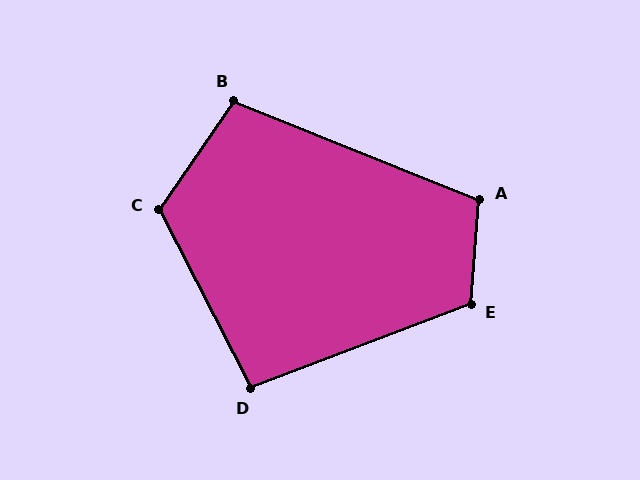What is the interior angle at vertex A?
Approximately 108 degrees (obtuse).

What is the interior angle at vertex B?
Approximately 102 degrees (obtuse).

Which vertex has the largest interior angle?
C, at approximately 118 degrees.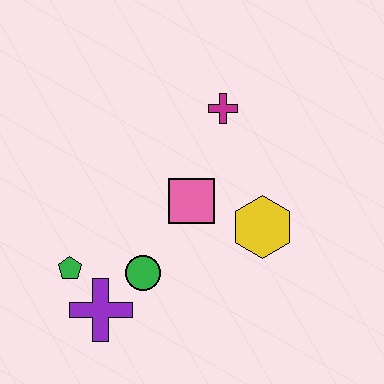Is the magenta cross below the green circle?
No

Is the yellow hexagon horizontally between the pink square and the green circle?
No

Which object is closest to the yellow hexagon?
The pink square is closest to the yellow hexagon.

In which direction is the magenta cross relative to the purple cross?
The magenta cross is above the purple cross.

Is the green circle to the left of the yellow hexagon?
Yes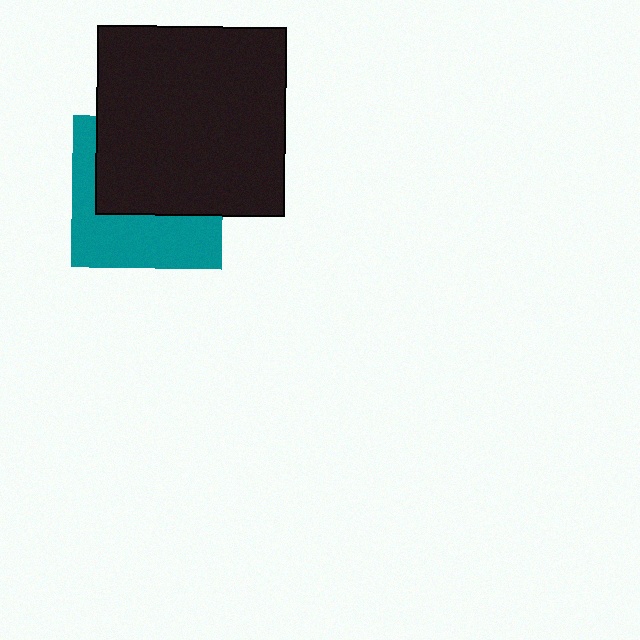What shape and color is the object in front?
The object in front is a black square.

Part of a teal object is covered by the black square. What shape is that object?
It is a square.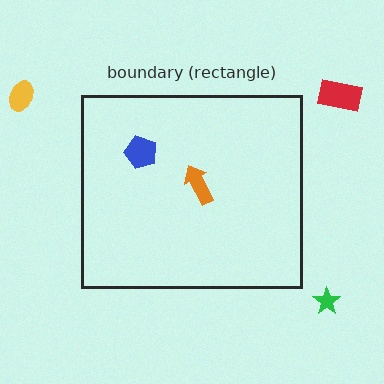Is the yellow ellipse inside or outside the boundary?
Outside.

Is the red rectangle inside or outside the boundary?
Outside.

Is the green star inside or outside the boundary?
Outside.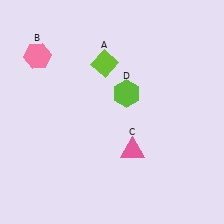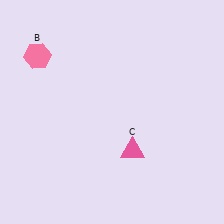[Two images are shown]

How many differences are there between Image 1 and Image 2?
There are 2 differences between the two images.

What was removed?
The lime hexagon (D), the lime diamond (A) were removed in Image 2.